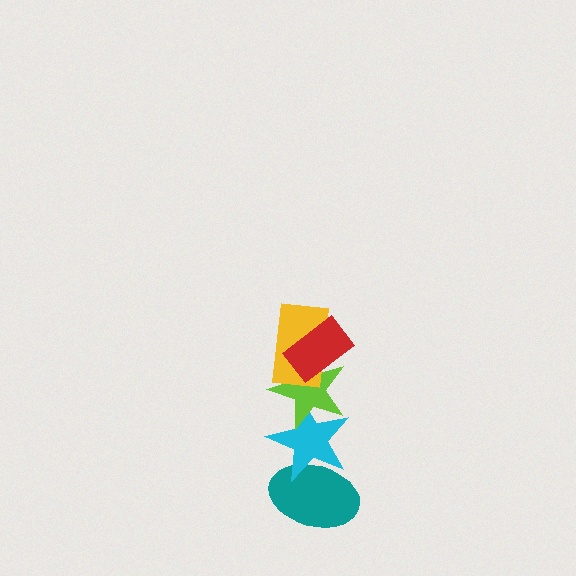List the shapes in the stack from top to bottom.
From top to bottom: the red rectangle, the yellow rectangle, the lime star, the cyan star, the teal ellipse.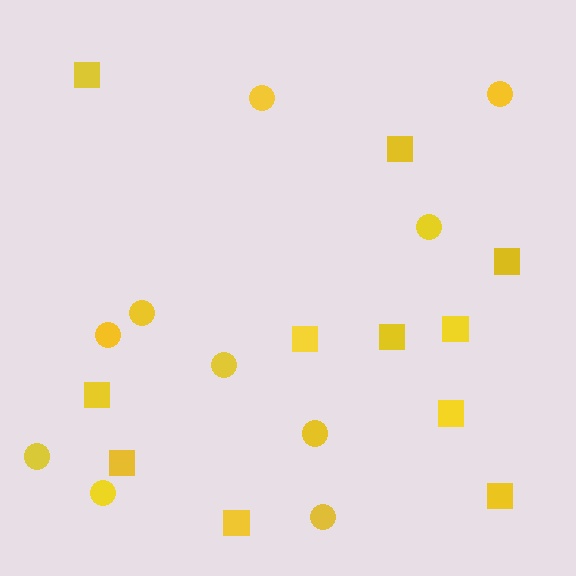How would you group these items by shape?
There are 2 groups: one group of squares (11) and one group of circles (10).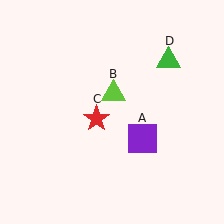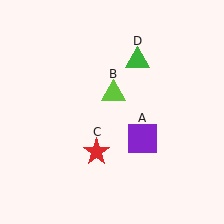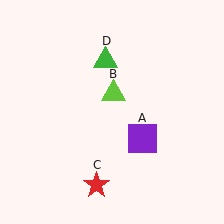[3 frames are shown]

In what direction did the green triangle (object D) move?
The green triangle (object D) moved left.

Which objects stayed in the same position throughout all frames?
Purple square (object A) and lime triangle (object B) remained stationary.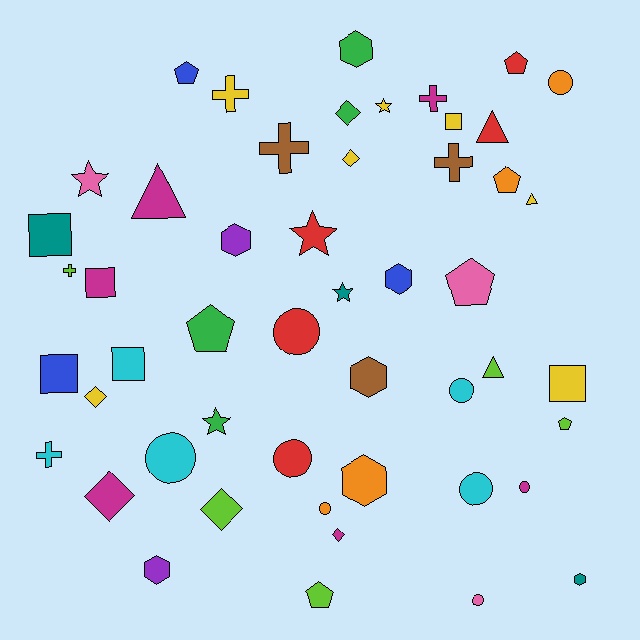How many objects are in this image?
There are 50 objects.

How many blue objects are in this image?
There are 3 blue objects.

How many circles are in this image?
There are 9 circles.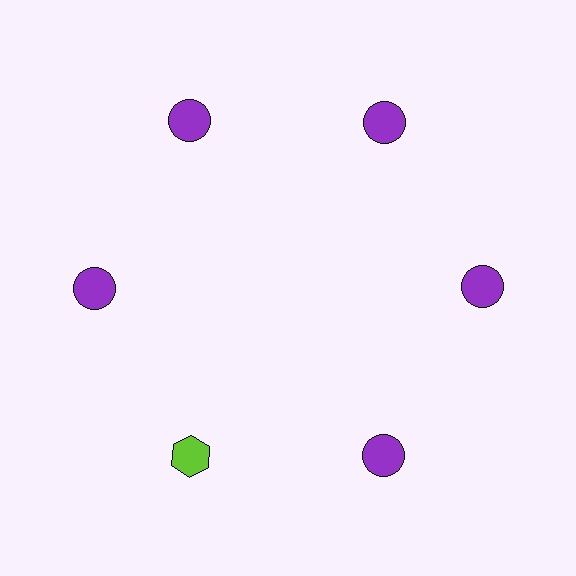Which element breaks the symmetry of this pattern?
The lime hexagon at roughly the 7 o'clock position breaks the symmetry. All other shapes are purple circles.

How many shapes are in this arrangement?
There are 6 shapes arranged in a ring pattern.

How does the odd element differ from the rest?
It differs in both color (lime instead of purple) and shape (hexagon instead of circle).